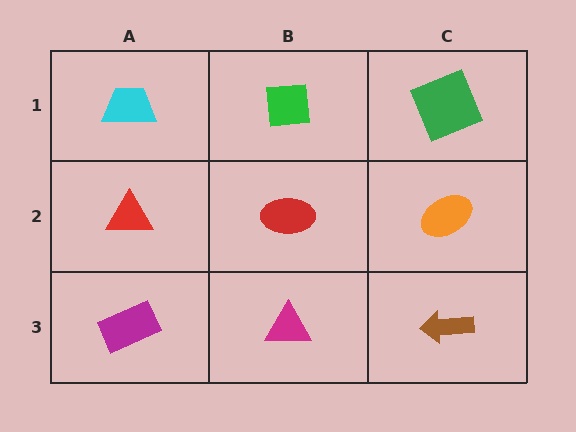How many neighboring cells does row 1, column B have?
3.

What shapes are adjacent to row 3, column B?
A red ellipse (row 2, column B), a magenta rectangle (row 3, column A), a brown arrow (row 3, column C).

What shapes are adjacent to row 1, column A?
A red triangle (row 2, column A), a green square (row 1, column B).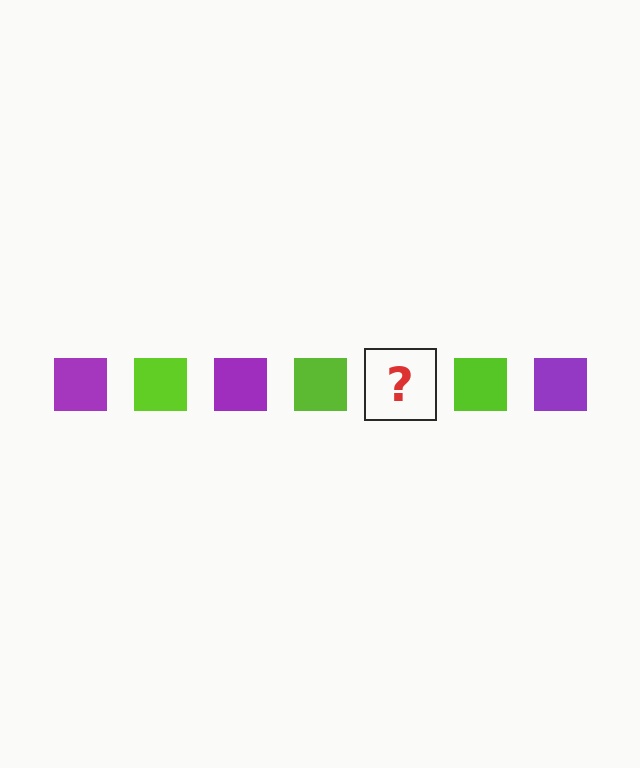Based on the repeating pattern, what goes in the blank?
The blank should be a purple square.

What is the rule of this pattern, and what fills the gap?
The rule is that the pattern cycles through purple, lime squares. The gap should be filled with a purple square.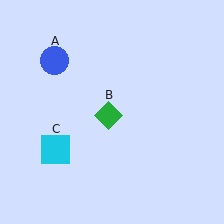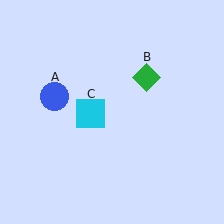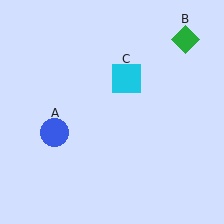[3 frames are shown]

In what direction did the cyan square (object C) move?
The cyan square (object C) moved up and to the right.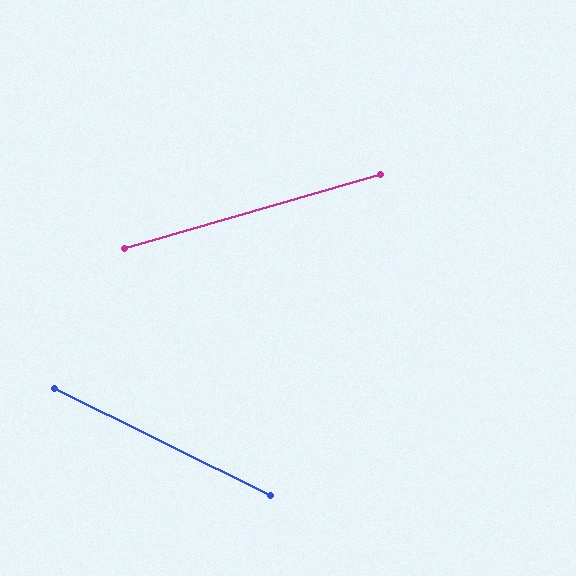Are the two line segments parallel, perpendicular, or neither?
Neither parallel nor perpendicular — they differ by about 42°.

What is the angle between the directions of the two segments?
Approximately 42 degrees.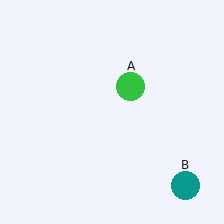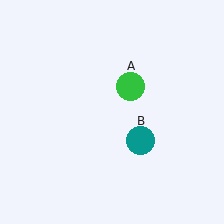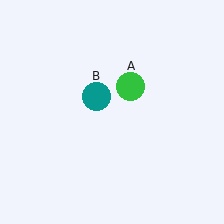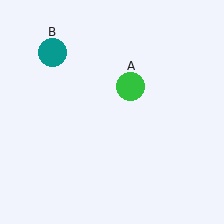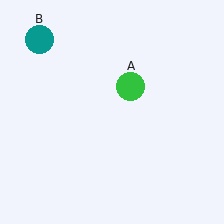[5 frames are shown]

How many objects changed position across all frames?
1 object changed position: teal circle (object B).